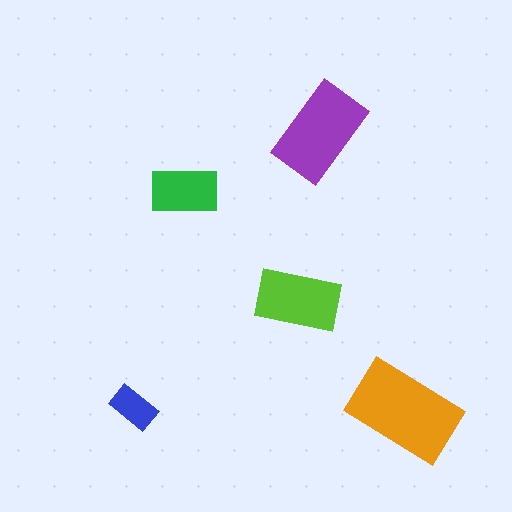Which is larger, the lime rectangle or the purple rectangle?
The purple one.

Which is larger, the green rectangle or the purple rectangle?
The purple one.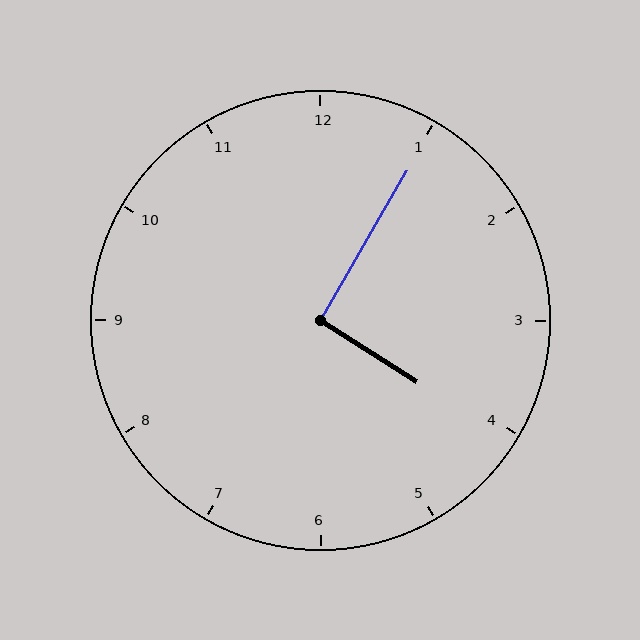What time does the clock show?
4:05.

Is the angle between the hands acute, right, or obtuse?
It is right.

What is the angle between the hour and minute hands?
Approximately 92 degrees.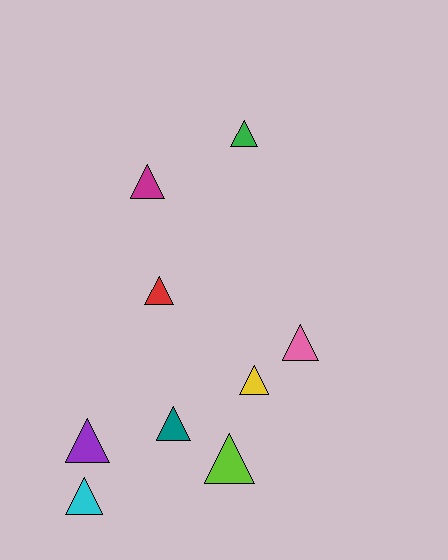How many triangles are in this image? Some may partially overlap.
There are 9 triangles.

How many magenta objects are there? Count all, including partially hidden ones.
There is 1 magenta object.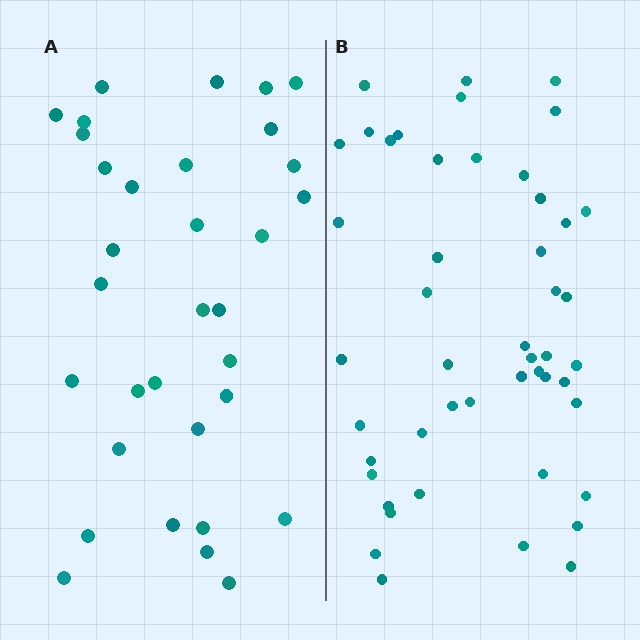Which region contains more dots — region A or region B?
Region B (the right region) has more dots.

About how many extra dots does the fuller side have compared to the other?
Region B has approximately 15 more dots than region A.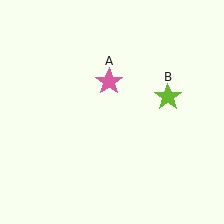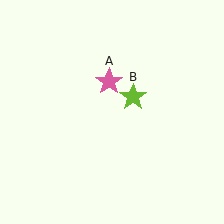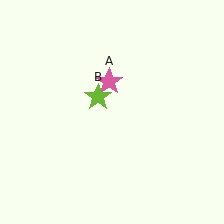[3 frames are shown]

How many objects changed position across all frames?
1 object changed position: lime star (object B).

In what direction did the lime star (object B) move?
The lime star (object B) moved left.